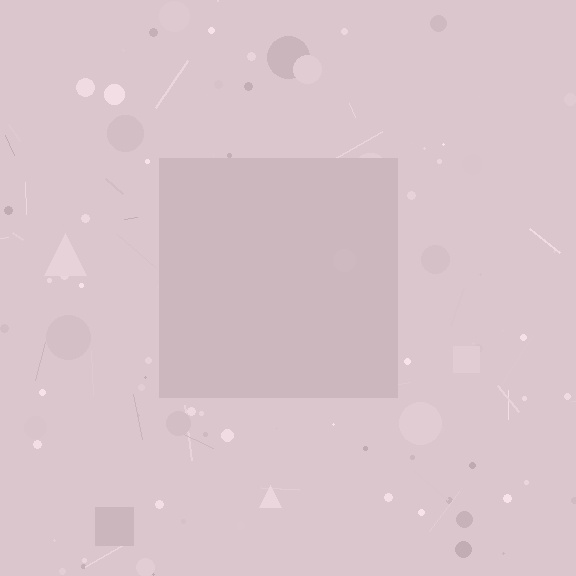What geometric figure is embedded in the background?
A square is embedded in the background.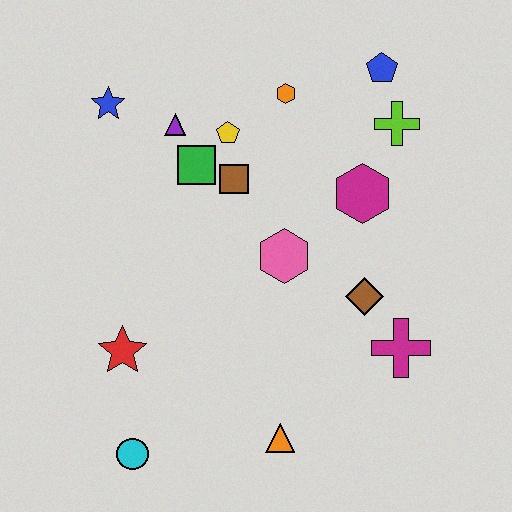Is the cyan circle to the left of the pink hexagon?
Yes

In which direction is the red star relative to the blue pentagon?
The red star is below the blue pentagon.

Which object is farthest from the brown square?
The cyan circle is farthest from the brown square.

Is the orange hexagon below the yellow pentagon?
No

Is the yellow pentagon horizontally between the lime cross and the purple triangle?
Yes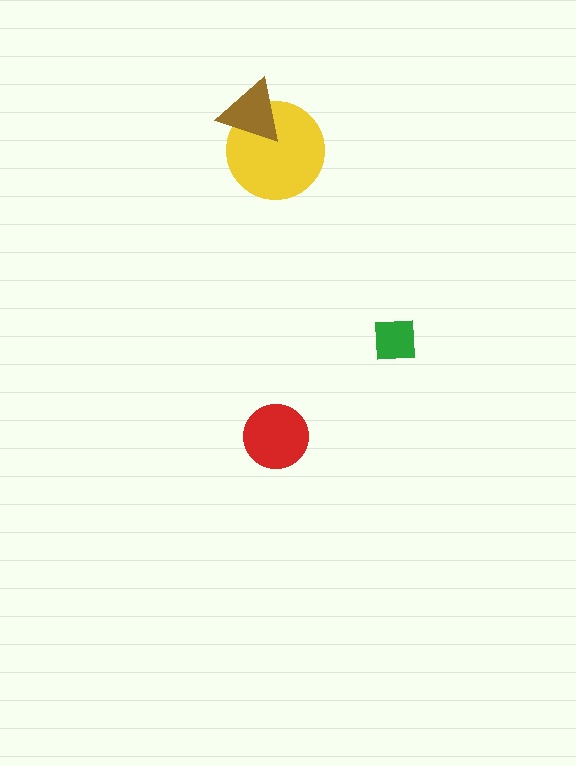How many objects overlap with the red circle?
0 objects overlap with the red circle.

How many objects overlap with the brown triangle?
1 object overlaps with the brown triangle.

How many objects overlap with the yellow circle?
1 object overlaps with the yellow circle.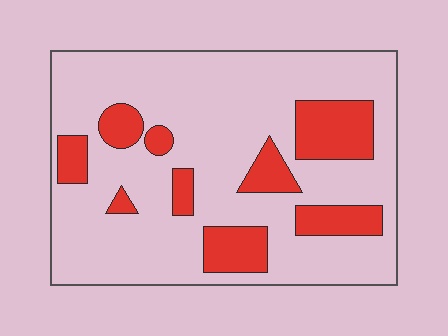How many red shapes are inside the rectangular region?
9.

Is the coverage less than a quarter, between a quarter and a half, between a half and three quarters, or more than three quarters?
Less than a quarter.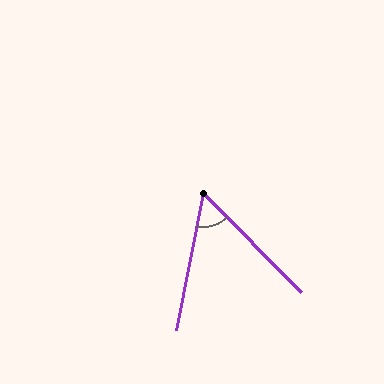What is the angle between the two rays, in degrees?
Approximately 56 degrees.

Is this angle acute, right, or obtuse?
It is acute.